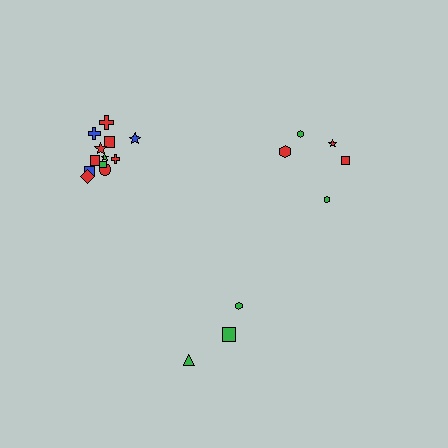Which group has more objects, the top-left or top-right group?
The top-left group.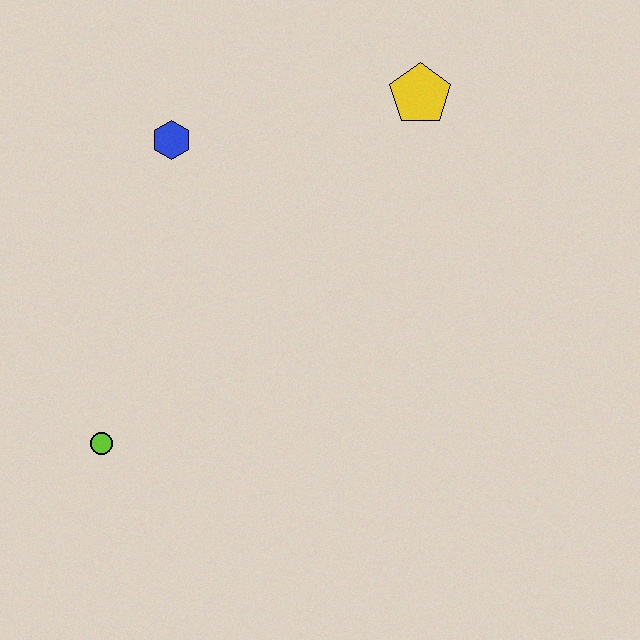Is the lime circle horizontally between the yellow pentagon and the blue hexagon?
No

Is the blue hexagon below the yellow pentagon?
Yes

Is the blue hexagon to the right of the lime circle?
Yes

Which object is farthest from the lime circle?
The yellow pentagon is farthest from the lime circle.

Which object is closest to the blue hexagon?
The yellow pentagon is closest to the blue hexagon.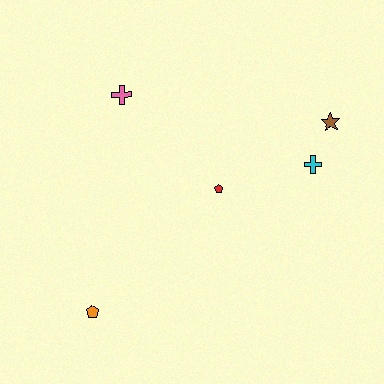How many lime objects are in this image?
There are no lime objects.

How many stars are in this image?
There is 1 star.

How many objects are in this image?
There are 5 objects.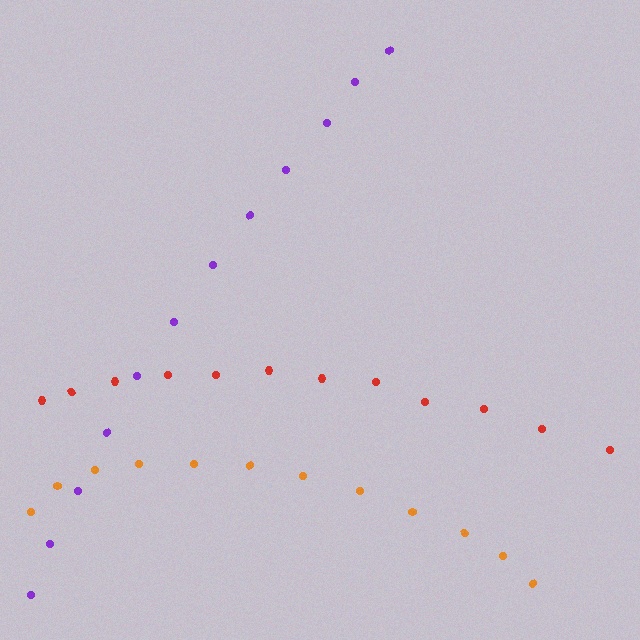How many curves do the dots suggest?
There are 3 distinct paths.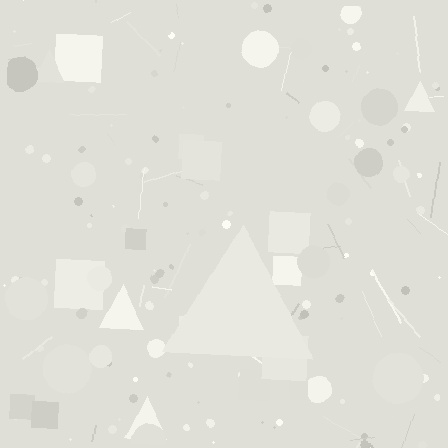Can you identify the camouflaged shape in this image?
The camouflaged shape is a triangle.